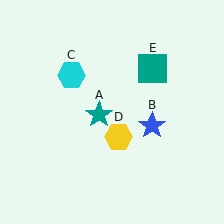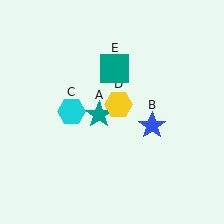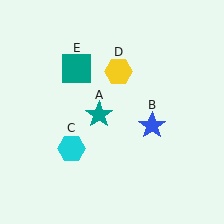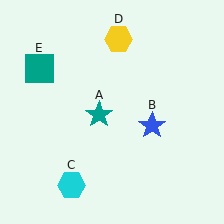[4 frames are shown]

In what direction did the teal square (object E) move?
The teal square (object E) moved left.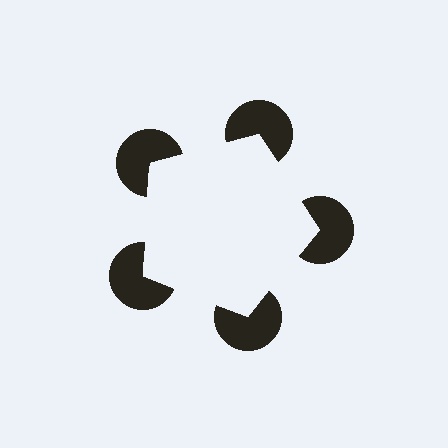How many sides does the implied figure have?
5 sides.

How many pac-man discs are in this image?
There are 5 — one at each vertex of the illusory pentagon.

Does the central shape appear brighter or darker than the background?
It typically appears slightly brighter than the background, even though no actual brightness change is drawn.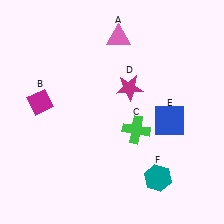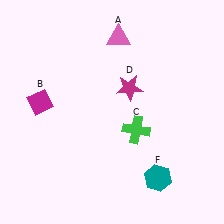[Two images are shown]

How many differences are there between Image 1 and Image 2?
There is 1 difference between the two images.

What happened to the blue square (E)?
The blue square (E) was removed in Image 2. It was in the bottom-right area of Image 1.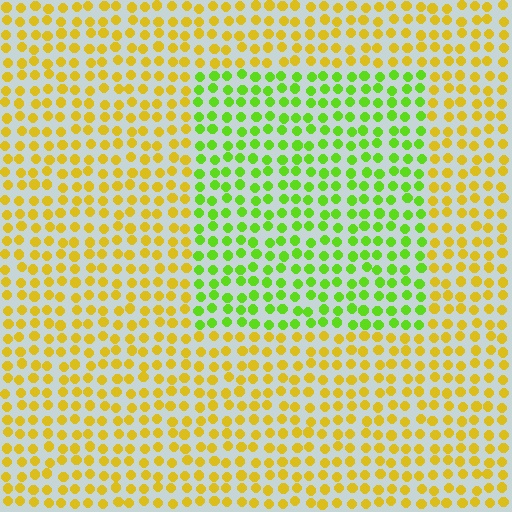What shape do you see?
I see a rectangle.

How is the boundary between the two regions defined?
The boundary is defined purely by a slight shift in hue (about 50 degrees). Spacing, size, and orientation are identical on both sides.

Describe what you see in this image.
The image is filled with small yellow elements in a uniform arrangement. A rectangle-shaped region is visible where the elements are tinted to a slightly different hue, forming a subtle color boundary.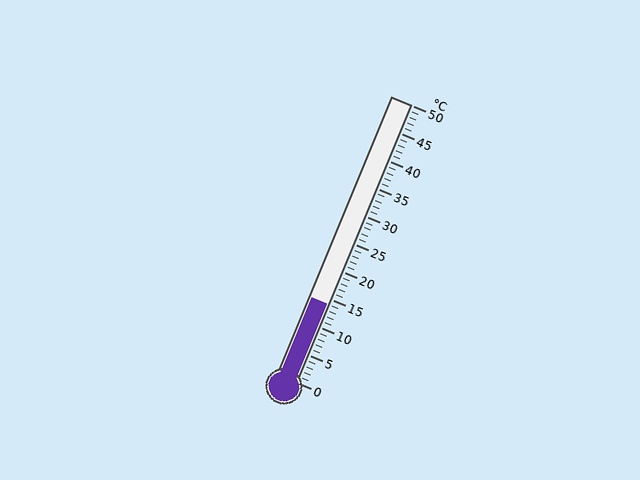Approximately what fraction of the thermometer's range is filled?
The thermometer is filled to approximately 30% of its range.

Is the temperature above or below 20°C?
The temperature is below 20°C.